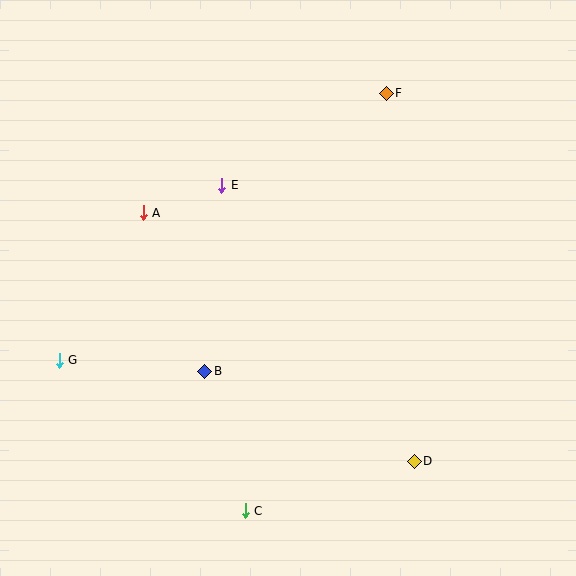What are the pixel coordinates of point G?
Point G is at (59, 360).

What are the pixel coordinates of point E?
Point E is at (222, 185).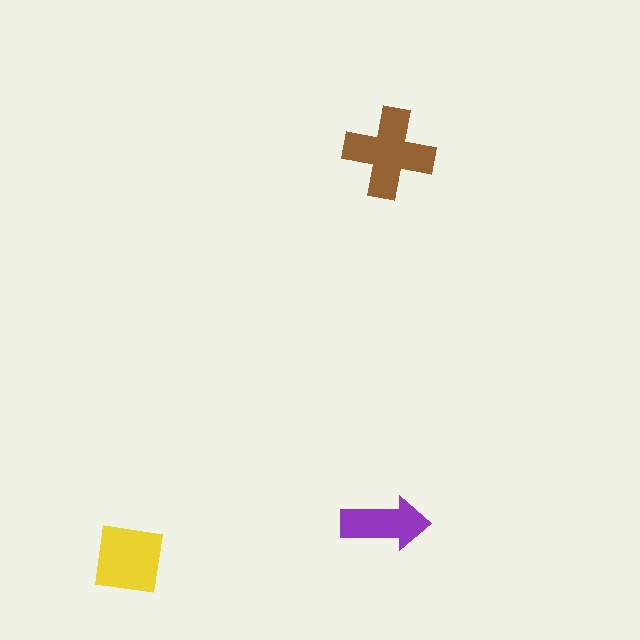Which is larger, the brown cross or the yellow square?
The brown cross.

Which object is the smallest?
The purple arrow.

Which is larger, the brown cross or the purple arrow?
The brown cross.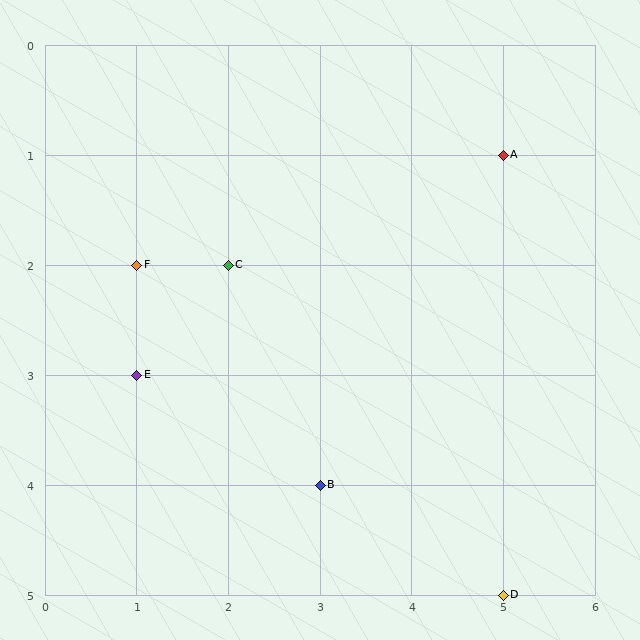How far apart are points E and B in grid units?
Points E and B are 2 columns and 1 row apart (about 2.2 grid units diagonally).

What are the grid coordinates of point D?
Point D is at grid coordinates (5, 5).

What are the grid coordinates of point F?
Point F is at grid coordinates (1, 2).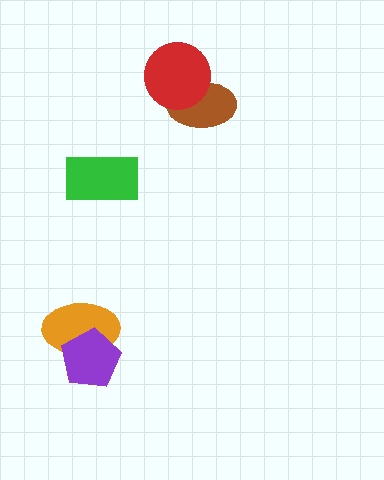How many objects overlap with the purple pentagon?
1 object overlaps with the purple pentagon.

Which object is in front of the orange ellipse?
The purple pentagon is in front of the orange ellipse.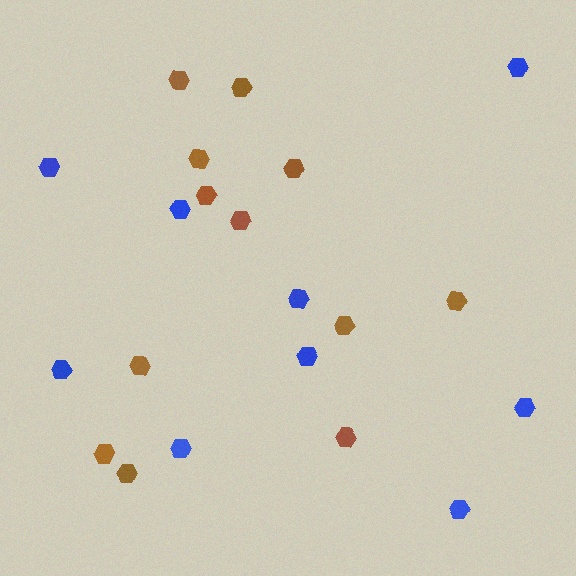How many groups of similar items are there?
There are 2 groups: one group of brown hexagons (12) and one group of blue hexagons (9).